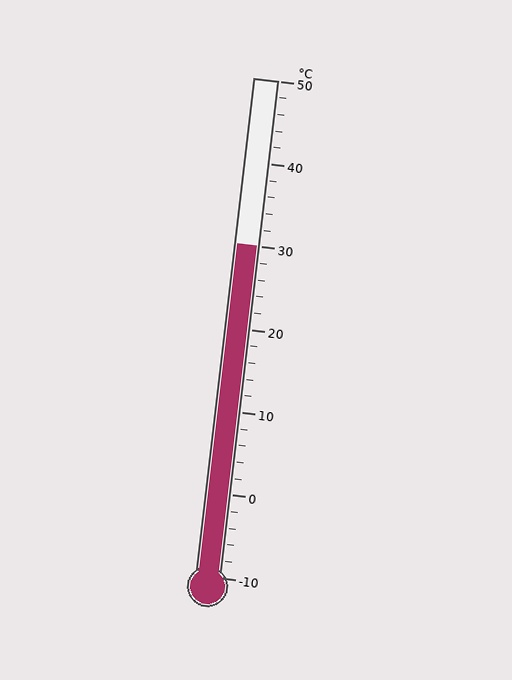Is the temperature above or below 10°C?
The temperature is above 10°C.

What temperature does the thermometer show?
The thermometer shows approximately 30°C.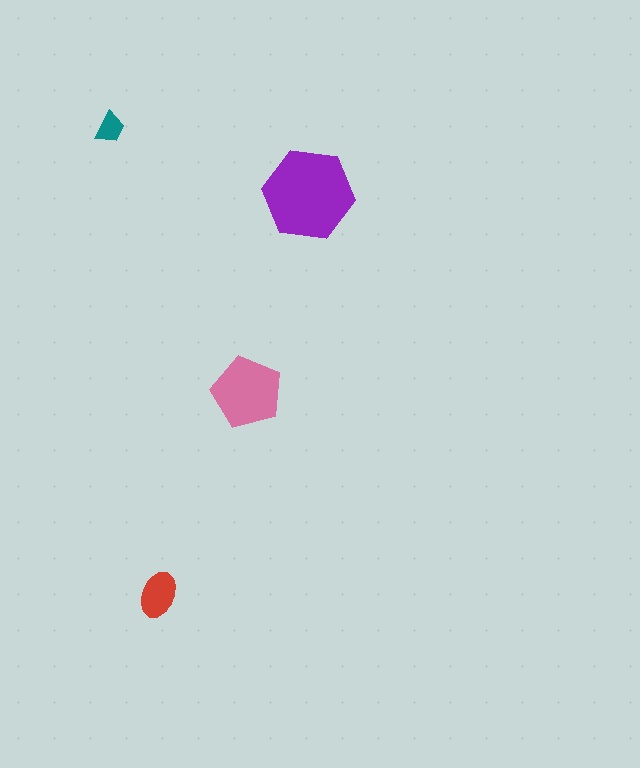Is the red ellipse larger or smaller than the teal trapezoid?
Larger.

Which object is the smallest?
The teal trapezoid.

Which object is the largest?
The purple hexagon.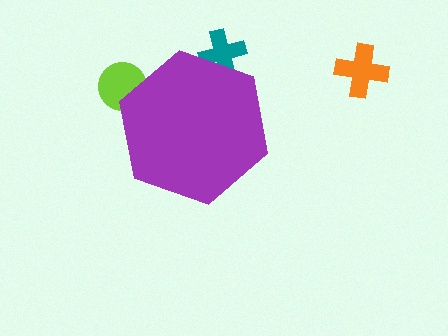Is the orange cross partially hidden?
No, the orange cross is fully visible.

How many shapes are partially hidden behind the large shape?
2 shapes are partially hidden.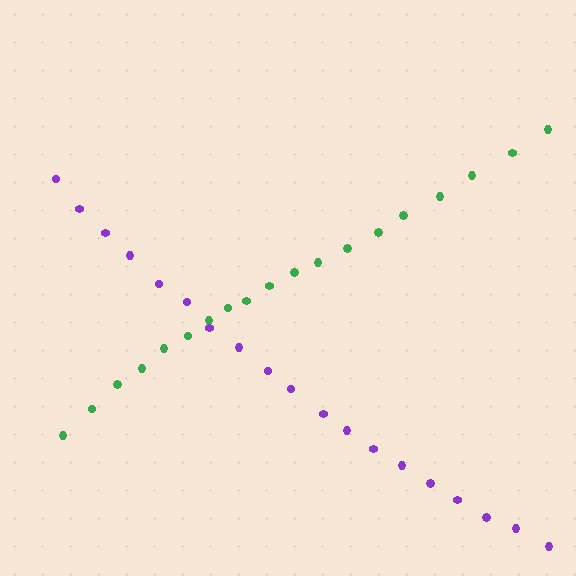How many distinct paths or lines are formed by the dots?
There are 2 distinct paths.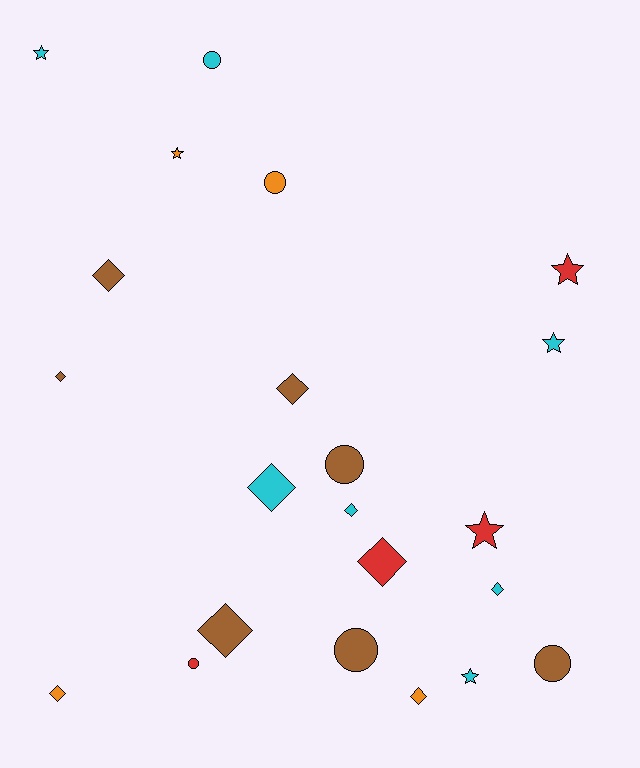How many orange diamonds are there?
There are 2 orange diamonds.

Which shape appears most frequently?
Diamond, with 10 objects.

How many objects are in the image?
There are 22 objects.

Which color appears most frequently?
Brown, with 7 objects.